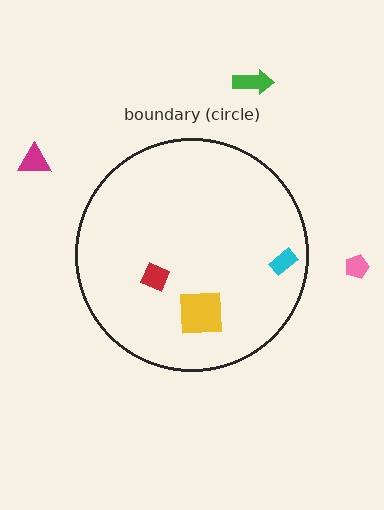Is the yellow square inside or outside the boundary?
Inside.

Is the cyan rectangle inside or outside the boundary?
Inside.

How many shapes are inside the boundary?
3 inside, 3 outside.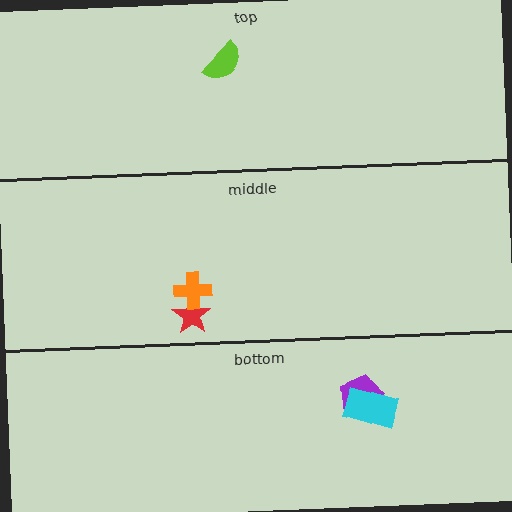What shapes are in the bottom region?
The purple pentagon, the cyan rectangle.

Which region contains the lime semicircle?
The top region.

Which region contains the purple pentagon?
The bottom region.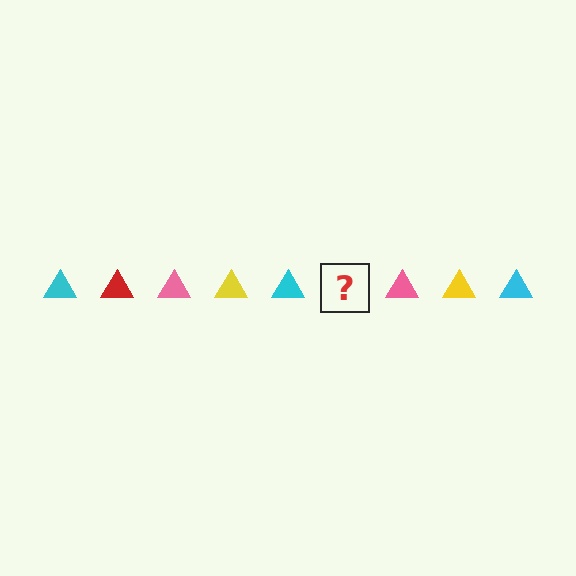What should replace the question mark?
The question mark should be replaced with a red triangle.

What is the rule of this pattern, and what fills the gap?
The rule is that the pattern cycles through cyan, red, pink, yellow triangles. The gap should be filled with a red triangle.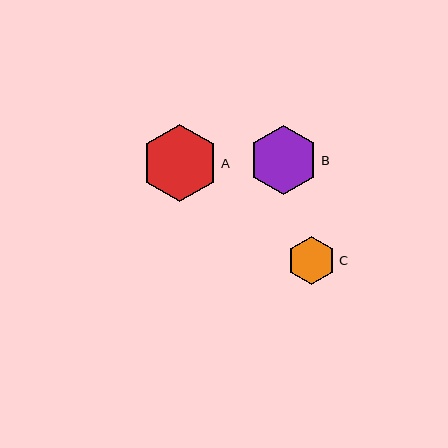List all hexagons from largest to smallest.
From largest to smallest: A, B, C.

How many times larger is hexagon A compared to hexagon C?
Hexagon A is approximately 1.6 times the size of hexagon C.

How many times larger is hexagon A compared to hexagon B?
Hexagon A is approximately 1.1 times the size of hexagon B.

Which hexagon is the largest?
Hexagon A is the largest with a size of approximately 77 pixels.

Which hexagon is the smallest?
Hexagon C is the smallest with a size of approximately 49 pixels.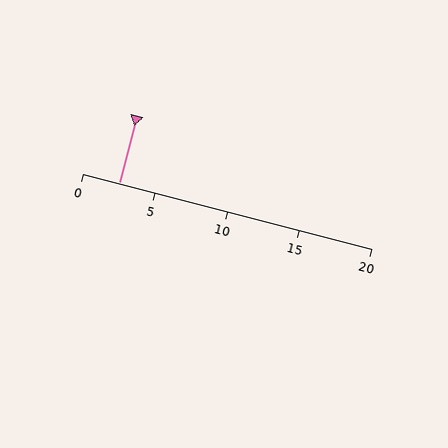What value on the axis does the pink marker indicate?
The marker indicates approximately 2.5.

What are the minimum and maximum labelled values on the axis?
The axis runs from 0 to 20.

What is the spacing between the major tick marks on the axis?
The major ticks are spaced 5 apart.